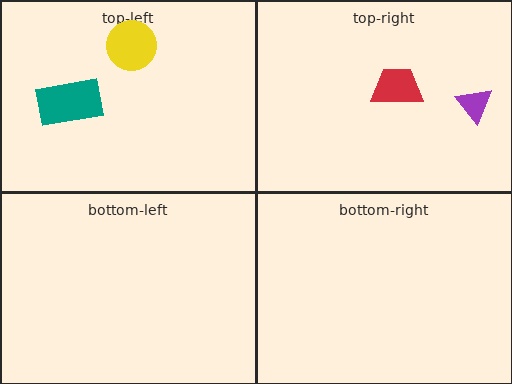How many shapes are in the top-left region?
2.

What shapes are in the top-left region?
The teal rectangle, the yellow circle.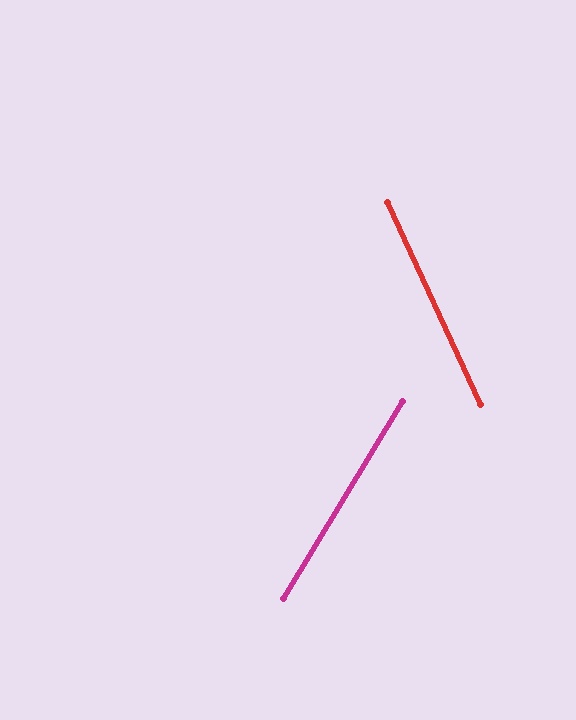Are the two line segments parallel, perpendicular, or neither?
Neither parallel nor perpendicular — they differ by about 56°.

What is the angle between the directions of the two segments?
Approximately 56 degrees.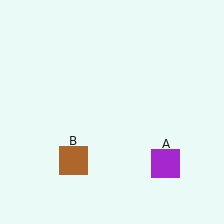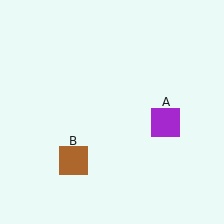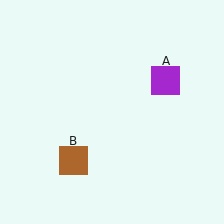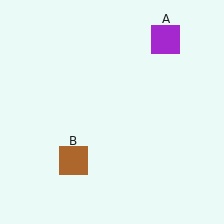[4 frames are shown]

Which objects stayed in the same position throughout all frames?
Brown square (object B) remained stationary.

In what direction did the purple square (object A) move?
The purple square (object A) moved up.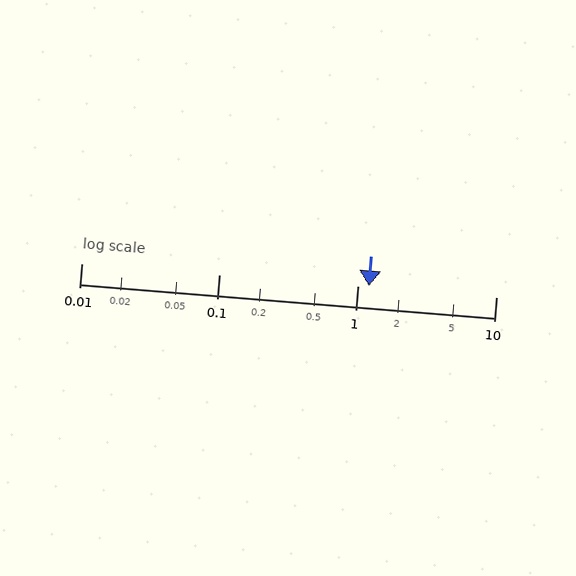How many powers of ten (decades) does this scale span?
The scale spans 3 decades, from 0.01 to 10.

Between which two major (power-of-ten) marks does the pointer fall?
The pointer is between 1 and 10.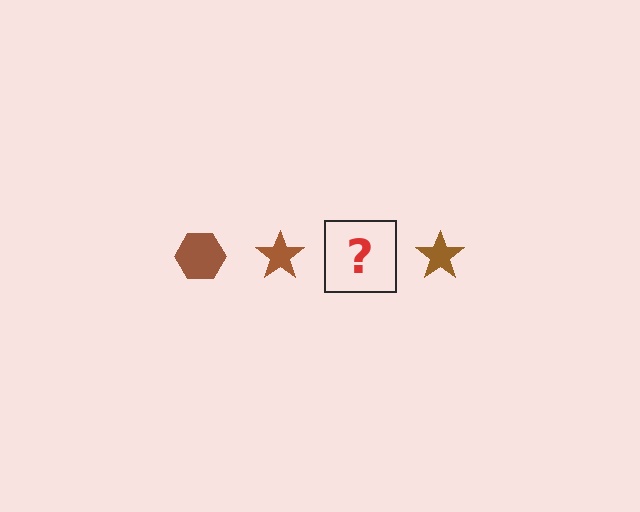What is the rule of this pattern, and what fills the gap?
The rule is that the pattern cycles through hexagon, star shapes in brown. The gap should be filled with a brown hexagon.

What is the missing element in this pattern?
The missing element is a brown hexagon.